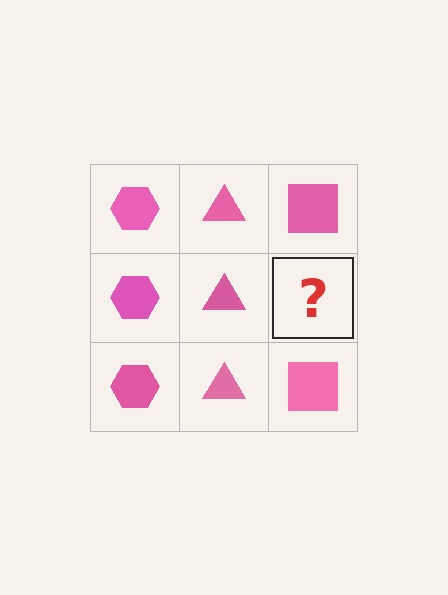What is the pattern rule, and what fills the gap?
The rule is that each column has a consistent shape. The gap should be filled with a pink square.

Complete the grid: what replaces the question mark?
The question mark should be replaced with a pink square.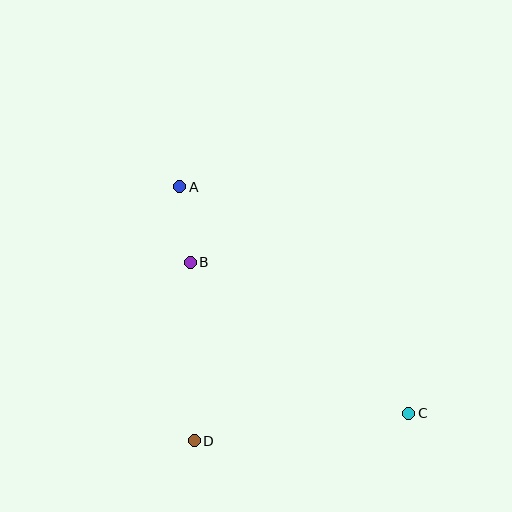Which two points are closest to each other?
Points A and B are closest to each other.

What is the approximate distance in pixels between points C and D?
The distance between C and D is approximately 216 pixels.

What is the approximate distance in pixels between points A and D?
The distance between A and D is approximately 255 pixels.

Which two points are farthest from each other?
Points A and C are farthest from each other.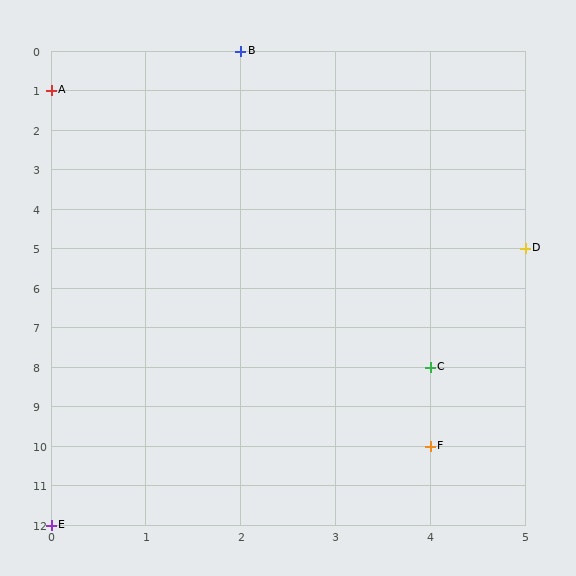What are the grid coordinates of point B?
Point B is at grid coordinates (2, 0).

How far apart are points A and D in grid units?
Points A and D are 5 columns and 4 rows apart (about 6.4 grid units diagonally).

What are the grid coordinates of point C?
Point C is at grid coordinates (4, 8).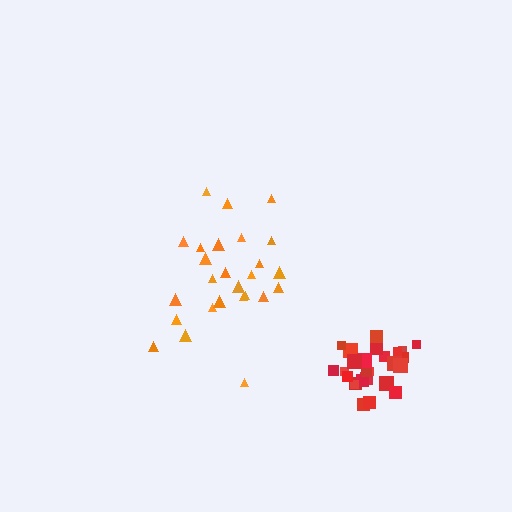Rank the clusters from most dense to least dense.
red, orange.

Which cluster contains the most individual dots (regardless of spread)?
Red (27).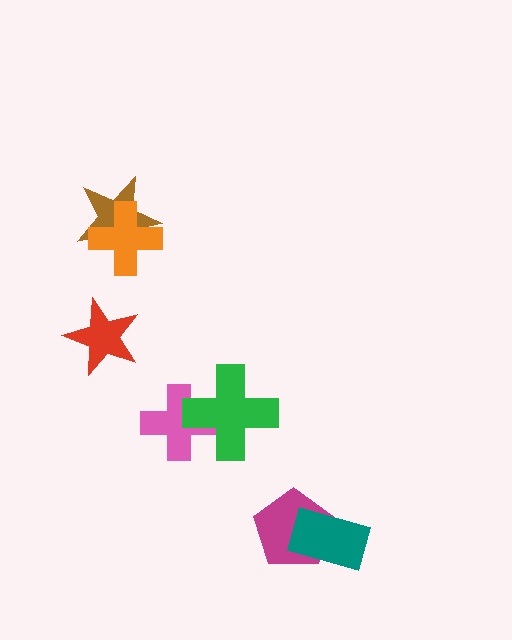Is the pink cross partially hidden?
Yes, it is partially covered by another shape.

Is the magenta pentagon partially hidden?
Yes, it is partially covered by another shape.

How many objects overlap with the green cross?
1 object overlaps with the green cross.